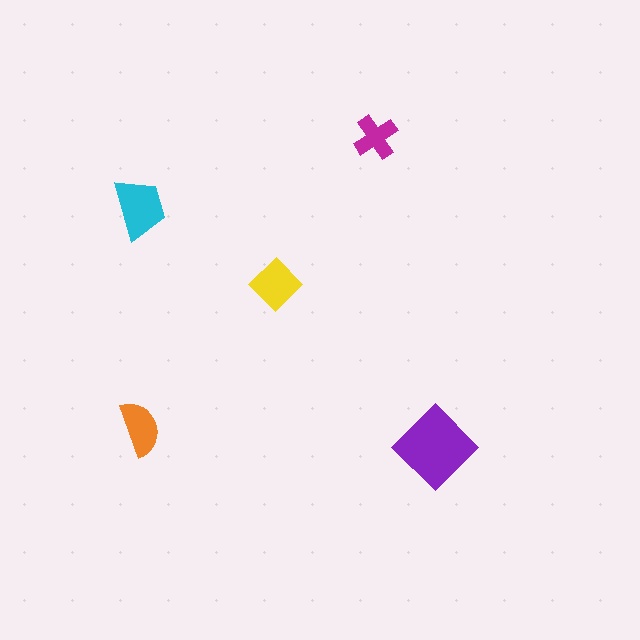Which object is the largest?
The purple diamond.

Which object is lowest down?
The purple diamond is bottommost.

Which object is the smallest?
The magenta cross.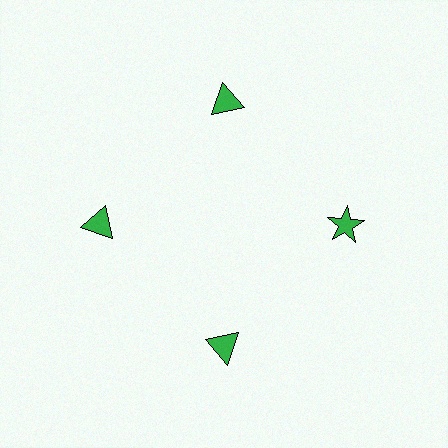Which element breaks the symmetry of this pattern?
The green star at roughly the 3 o'clock position breaks the symmetry. All other shapes are green triangles.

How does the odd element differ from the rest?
It has a different shape: star instead of triangle.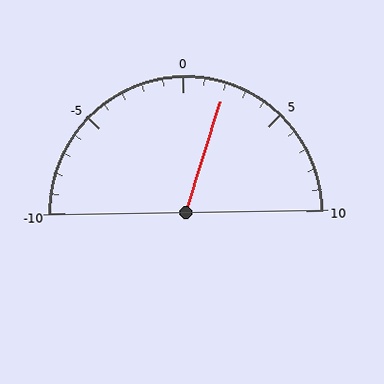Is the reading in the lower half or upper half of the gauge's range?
The reading is in the upper half of the range (-10 to 10).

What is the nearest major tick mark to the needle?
The nearest major tick mark is 0.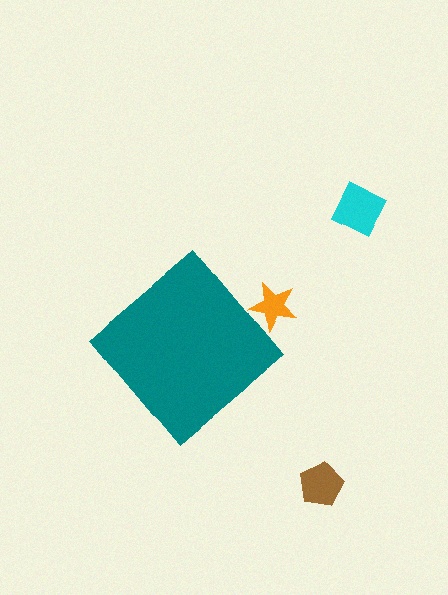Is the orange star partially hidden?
Yes, the orange star is partially hidden behind the teal diamond.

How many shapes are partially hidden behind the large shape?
1 shape is partially hidden.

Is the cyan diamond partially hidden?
No, the cyan diamond is fully visible.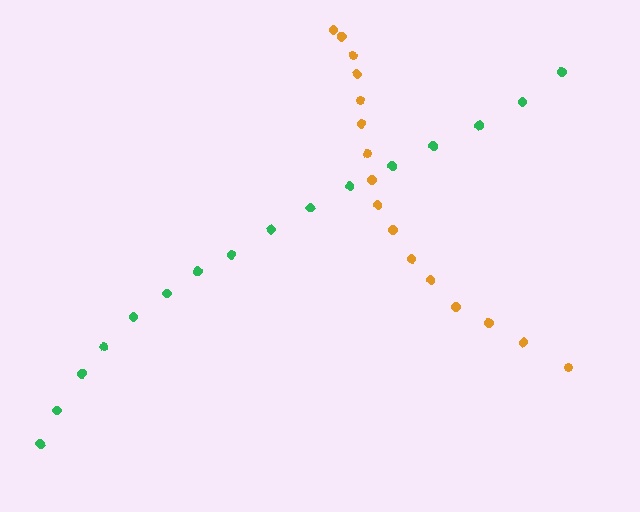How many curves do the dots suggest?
There are 2 distinct paths.